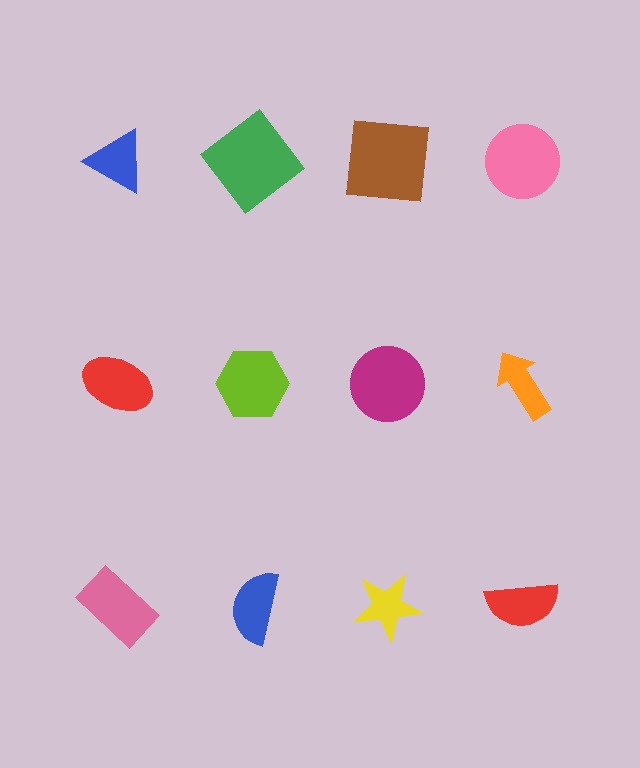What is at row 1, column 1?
A blue triangle.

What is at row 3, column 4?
A red semicircle.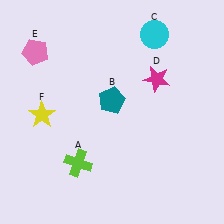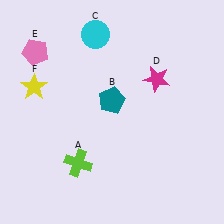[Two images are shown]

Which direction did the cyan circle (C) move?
The cyan circle (C) moved left.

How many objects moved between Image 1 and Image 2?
2 objects moved between the two images.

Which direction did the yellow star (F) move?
The yellow star (F) moved up.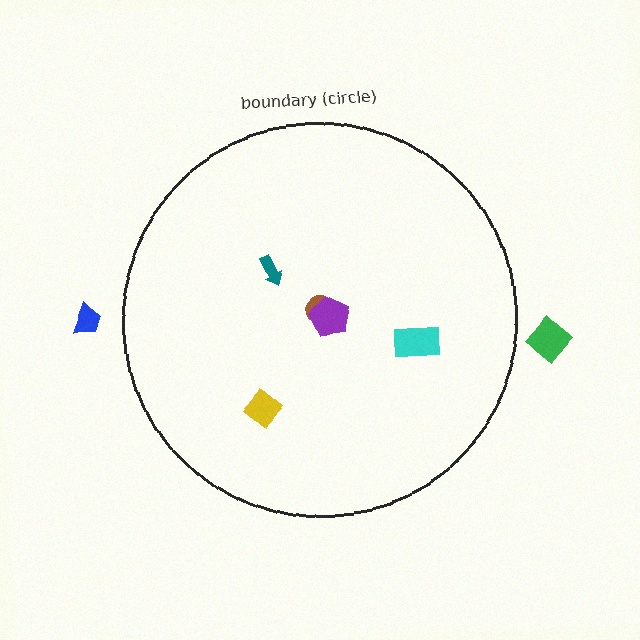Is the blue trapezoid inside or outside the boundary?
Outside.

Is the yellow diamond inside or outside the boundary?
Inside.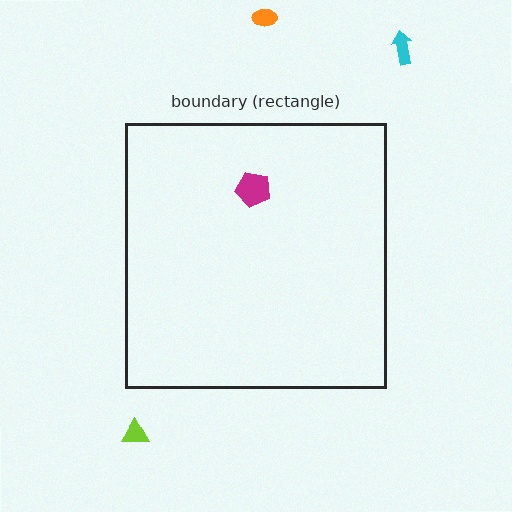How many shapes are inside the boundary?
1 inside, 3 outside.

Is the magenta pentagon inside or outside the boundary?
Inside.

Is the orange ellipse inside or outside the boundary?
Outside.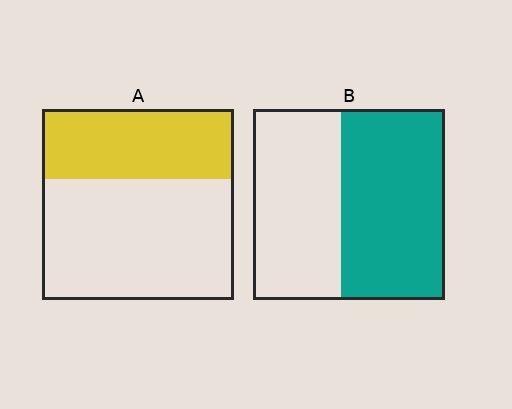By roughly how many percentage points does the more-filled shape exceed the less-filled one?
By roughly 20 percentage points (B over A).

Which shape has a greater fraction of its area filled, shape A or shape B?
Shape B.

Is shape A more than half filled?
No.